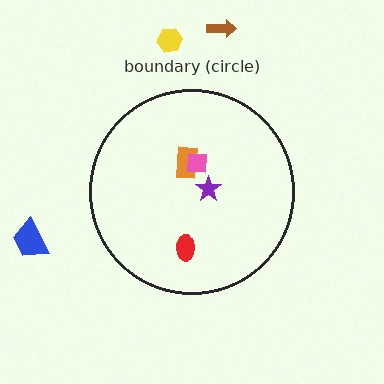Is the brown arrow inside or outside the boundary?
Outside.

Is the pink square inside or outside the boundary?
Inside.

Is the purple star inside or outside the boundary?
Inside.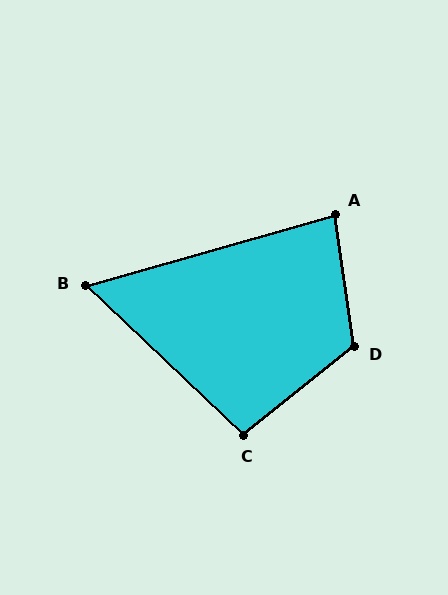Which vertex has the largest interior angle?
D, at approximately 121 degrees.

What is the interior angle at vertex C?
Approximately 98 degrees (obtuse).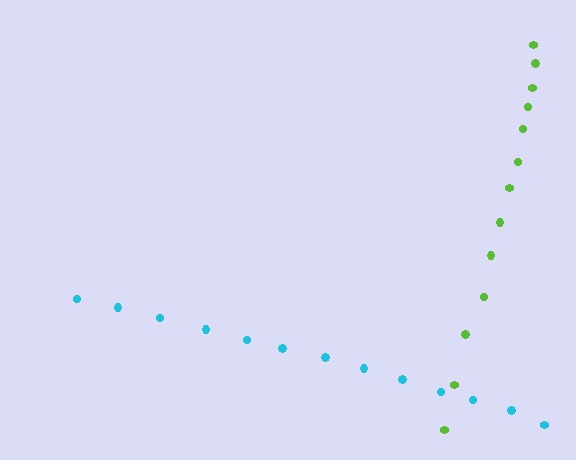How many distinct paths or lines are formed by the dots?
There are 2 distinct paths.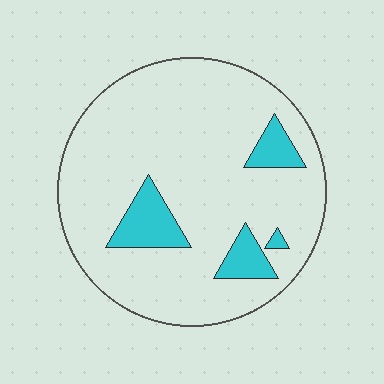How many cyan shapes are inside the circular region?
4.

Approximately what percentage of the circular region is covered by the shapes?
Approximately 15%.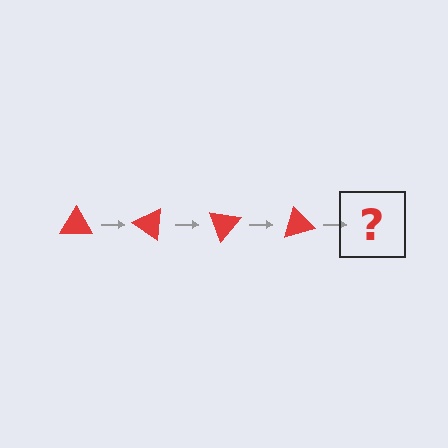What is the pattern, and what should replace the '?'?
The pattern is that the triangle rotates 35 degrees each step. The '?' should be a red triangle rotated 140 degrees.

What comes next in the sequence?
The next element should be a red triangle rotated 140 degrees.